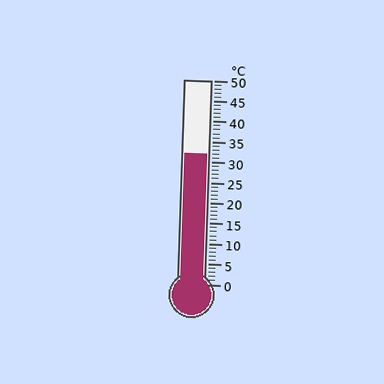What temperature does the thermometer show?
The thermometer shows approximately 32°C.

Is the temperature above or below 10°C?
The temperature is above 10°C.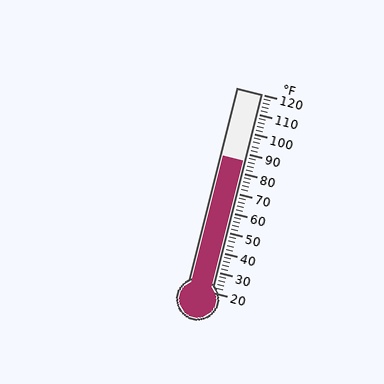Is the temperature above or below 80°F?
The temperature is above 80°F.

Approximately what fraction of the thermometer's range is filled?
The thermometer is filled to approximately 65% of its range.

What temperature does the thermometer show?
The thermometer shows approximately 86°F.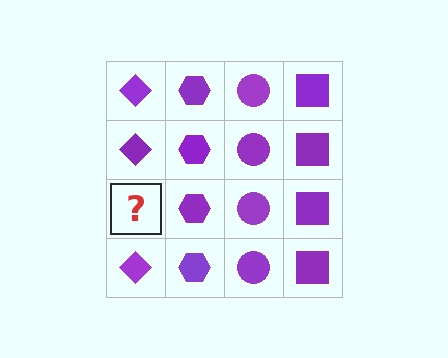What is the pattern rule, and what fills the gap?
The rule is that each column has a consistent shape. The gap should be filled with a purple diamond.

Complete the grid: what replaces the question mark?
The question mark should be replaced with a purple diamond.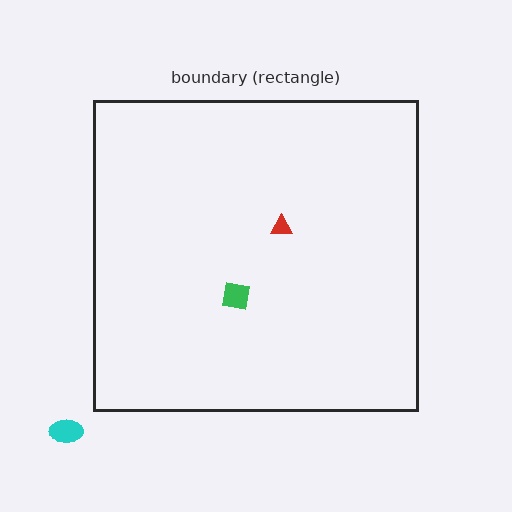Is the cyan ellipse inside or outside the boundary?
Outside.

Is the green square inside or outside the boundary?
Inside.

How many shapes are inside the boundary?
2 inside, 1 outside.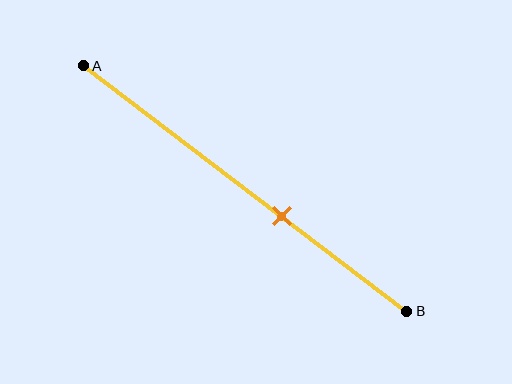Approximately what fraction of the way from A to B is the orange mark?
The orange mark is approximately 60% of the way from A to B.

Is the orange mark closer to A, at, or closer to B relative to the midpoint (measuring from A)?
The orange mark is closer to point B than the midpoint of segment AB.